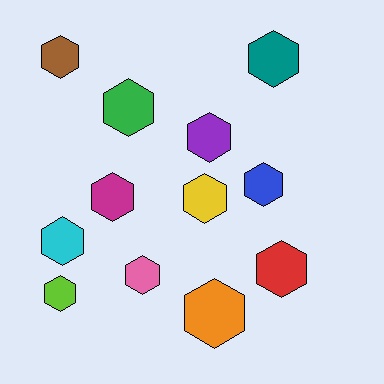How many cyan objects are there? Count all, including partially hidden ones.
There is 1 cyan object.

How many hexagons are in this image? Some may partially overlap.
There are 12 hexagons.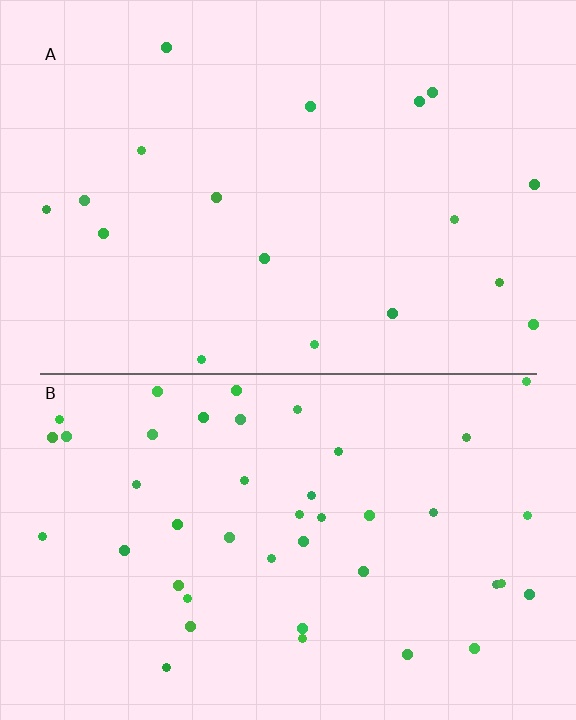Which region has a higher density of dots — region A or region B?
B (the bottom).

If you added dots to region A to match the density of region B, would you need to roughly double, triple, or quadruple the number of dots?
Approximately double.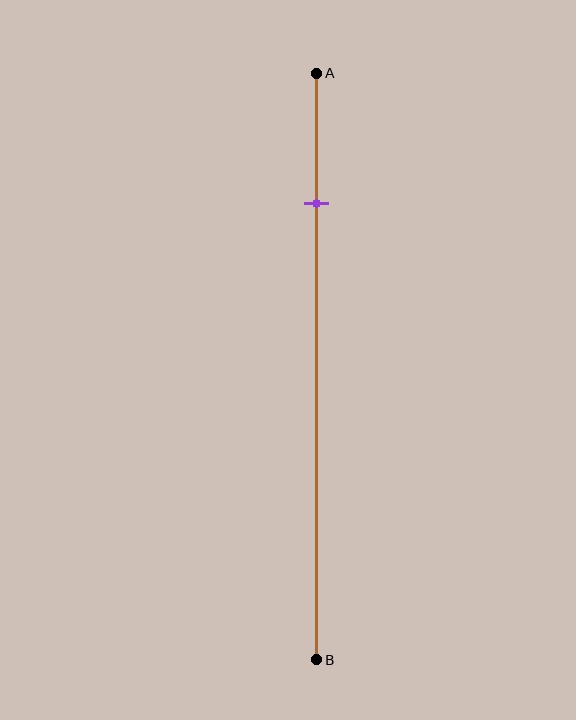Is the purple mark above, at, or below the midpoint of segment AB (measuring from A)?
The purple mark is above the midpoint of segment AB.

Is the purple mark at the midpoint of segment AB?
No, the mark is at about 20% from A, not at the 50% midpoint.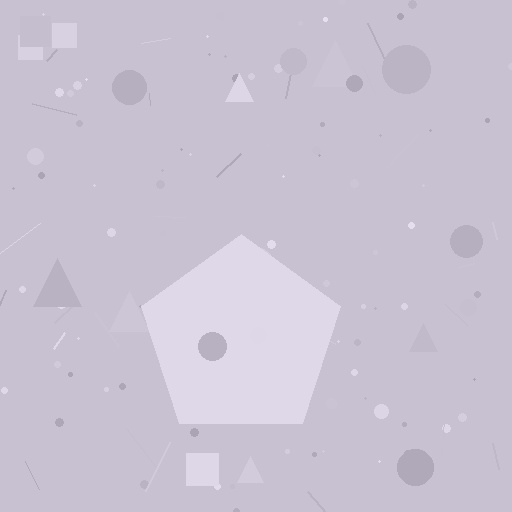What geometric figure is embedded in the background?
A pentagon is embedded in the background.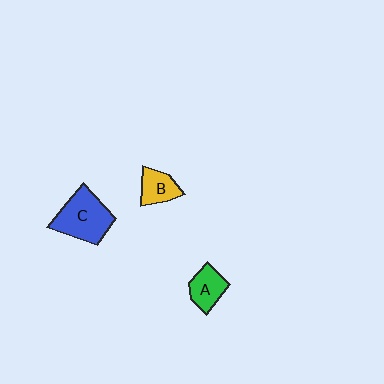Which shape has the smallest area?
Shape B (yellow).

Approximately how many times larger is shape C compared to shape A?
Approximately 1.8 times.